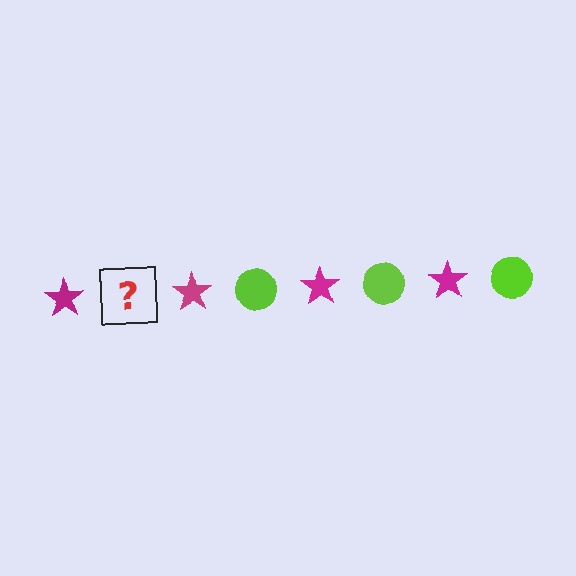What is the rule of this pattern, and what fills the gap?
The rule is that the pattern alternates between magenta star and lime circle. The gap should be filled with a lime circle.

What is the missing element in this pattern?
The missing element is a lime circle.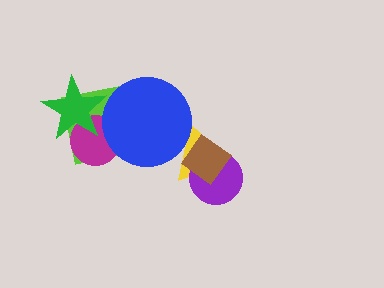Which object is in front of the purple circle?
The brown diamond is in front of the purple circle.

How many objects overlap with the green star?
2 objects overlap with the green star.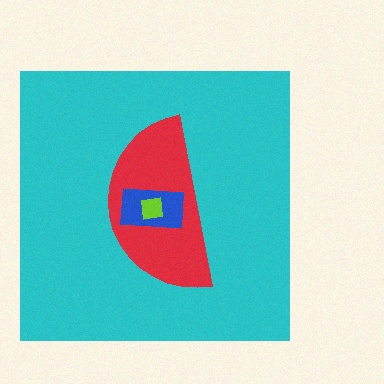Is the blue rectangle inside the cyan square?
Yes.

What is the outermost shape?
The cyan square.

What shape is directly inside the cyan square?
The red semicircle.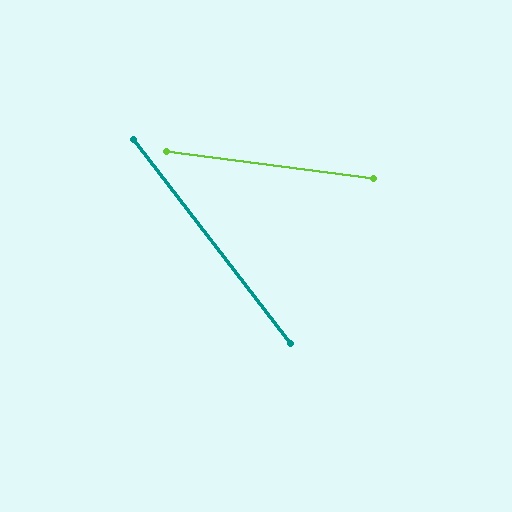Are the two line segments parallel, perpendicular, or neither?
Neither parallel nor perpendicular — they differ by about 45°.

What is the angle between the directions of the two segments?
Approximately 45 degrees.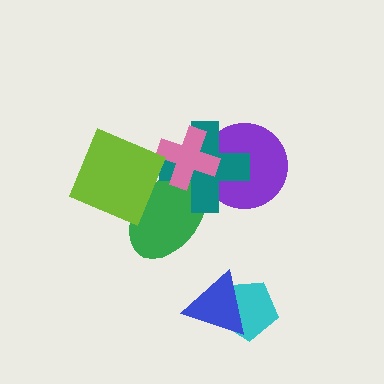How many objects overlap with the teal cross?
3 objects overlap with the teal cross.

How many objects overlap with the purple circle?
2 objects overlap with the purple circle.